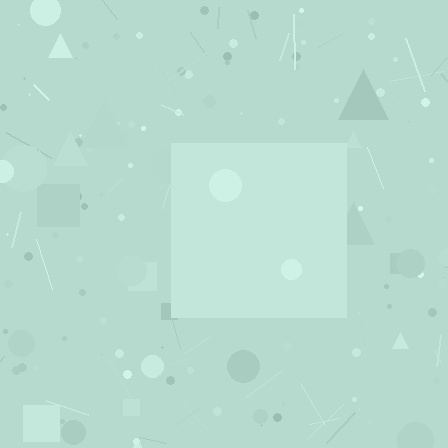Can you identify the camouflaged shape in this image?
The camouflaged shape is a square.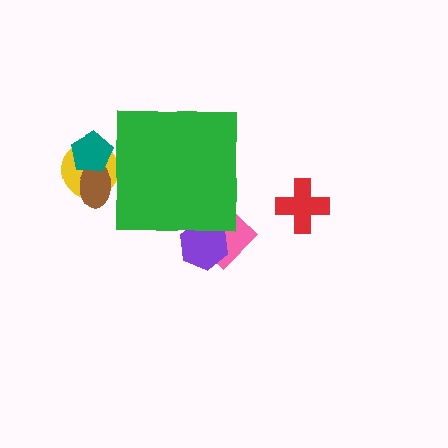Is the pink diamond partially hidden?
Yes, the pink diamond is partially hidden behind the green square.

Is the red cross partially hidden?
No, the red cross is fully visible.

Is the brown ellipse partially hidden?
Yes, the brown ellipse is partially hidden behind the green square.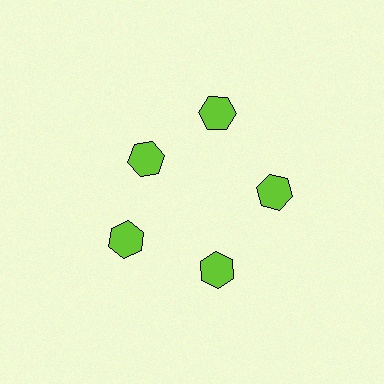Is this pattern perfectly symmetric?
No. The 5 lime hexagons are arranged in a ring, but one element near the 10 o'clock position is pulled inward toward the center, breaking the 5-fold rotational symmetry.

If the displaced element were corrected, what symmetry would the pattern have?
It would have 5-fold rotational symmetry — the pattern would map onto itself every 72 degrees.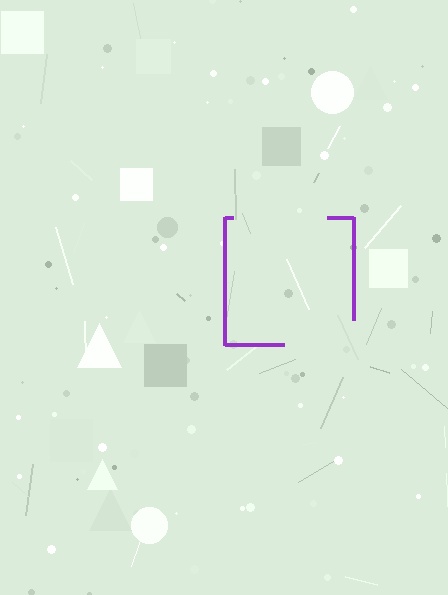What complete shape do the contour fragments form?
The contour fragments form a square.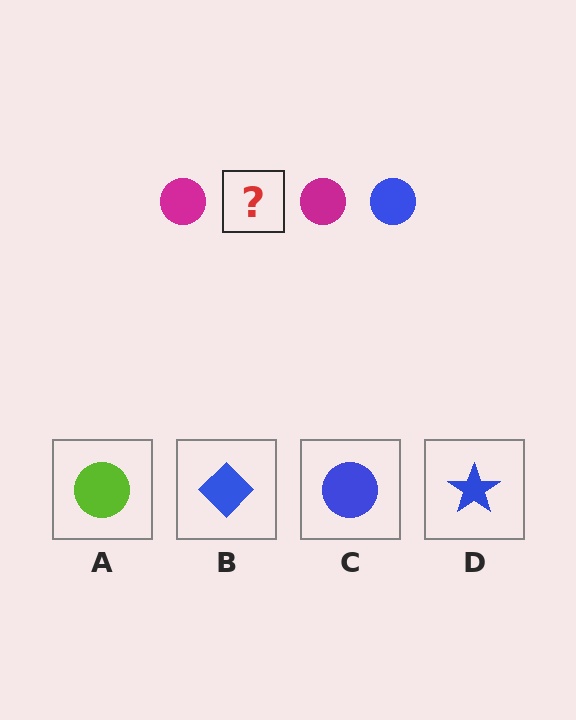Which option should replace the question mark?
Option C.